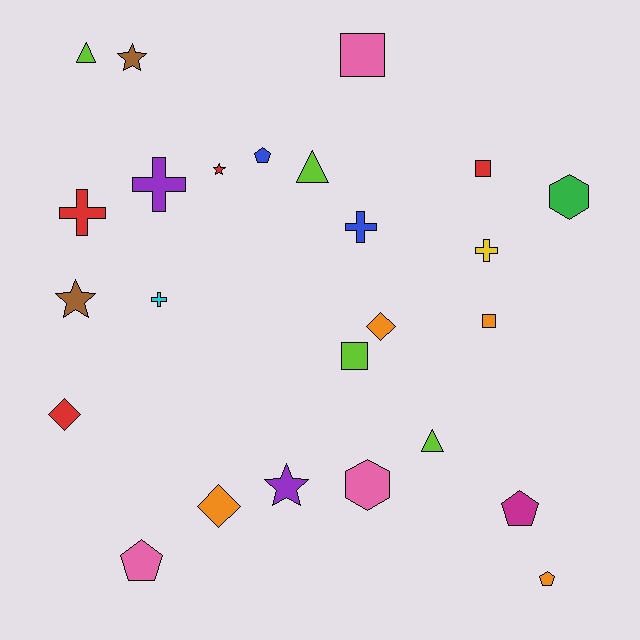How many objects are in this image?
There are 25 objects.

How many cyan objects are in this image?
There is 1 cyan object.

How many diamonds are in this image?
There are 3 diamonds.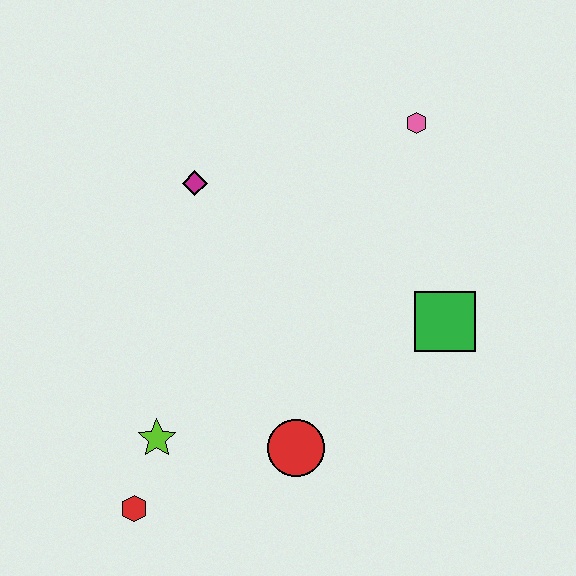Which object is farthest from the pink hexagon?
The red hexagon is farthest from the pink hexagon.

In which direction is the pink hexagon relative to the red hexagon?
The pink hexagon is above the red hexagon.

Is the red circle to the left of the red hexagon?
No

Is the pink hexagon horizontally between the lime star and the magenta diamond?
No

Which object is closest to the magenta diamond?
The pink hexagon is closest to the magenta diamond.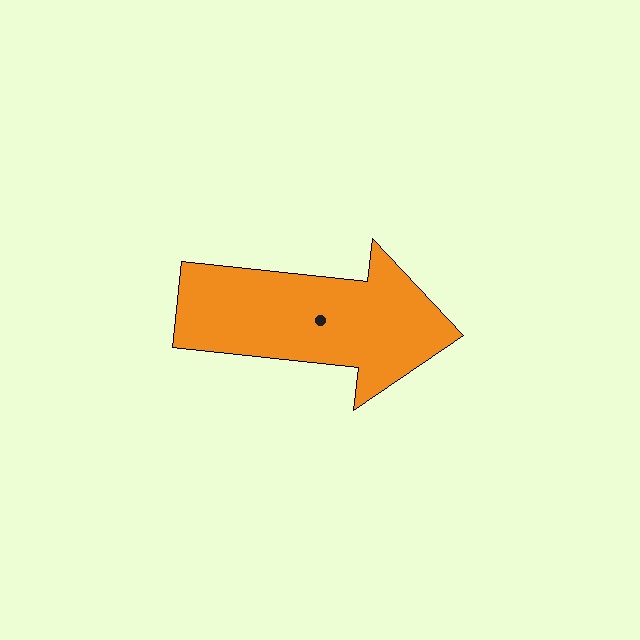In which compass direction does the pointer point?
East.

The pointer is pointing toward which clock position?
Roughly 3 o'clock.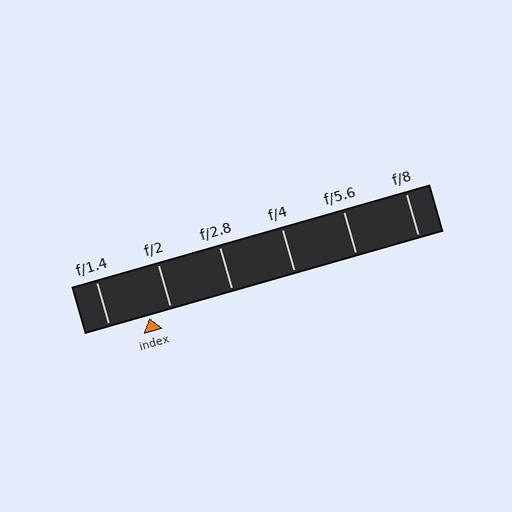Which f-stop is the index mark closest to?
The index mark is closest to f/2.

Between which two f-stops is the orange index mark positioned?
The index mark is between f/1.4 and f/2.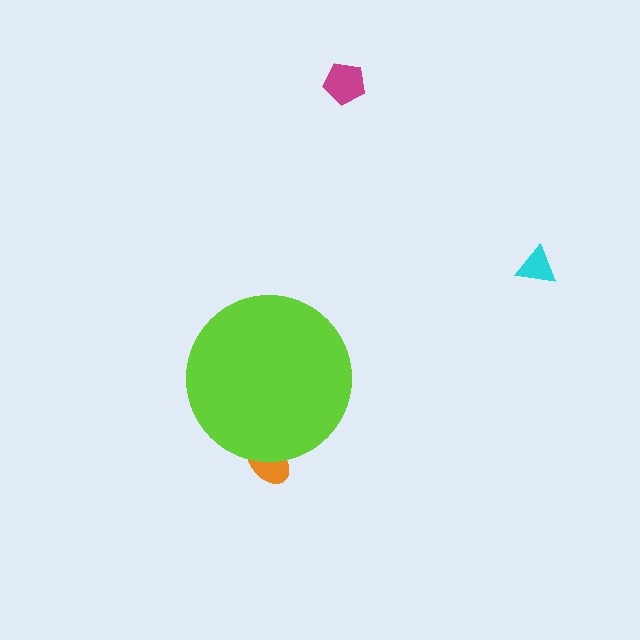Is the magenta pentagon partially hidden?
No, the magenta pentagon is fully visible.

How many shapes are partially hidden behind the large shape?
1 shape is partially hidden.